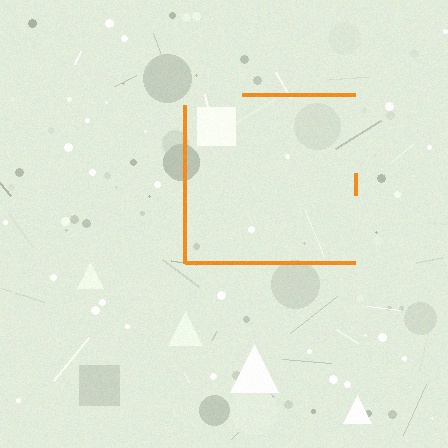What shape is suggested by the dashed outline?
The dashed outline suggests a square.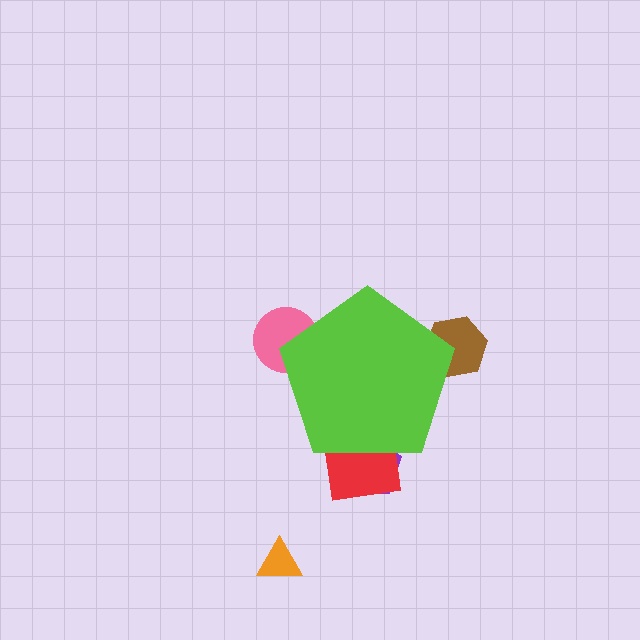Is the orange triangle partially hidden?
No, the orange triangle is fully visible.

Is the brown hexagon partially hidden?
Yes, the brown hexagon is partially hidden behind the lime pentagon.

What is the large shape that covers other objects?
A lime pentagon.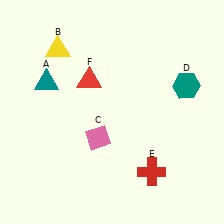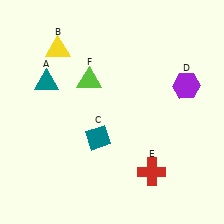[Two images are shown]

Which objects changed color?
C changed from pink to teal. D changed from teal to purple. F changed from red to lime.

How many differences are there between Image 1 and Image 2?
There are 3 differences between the two images.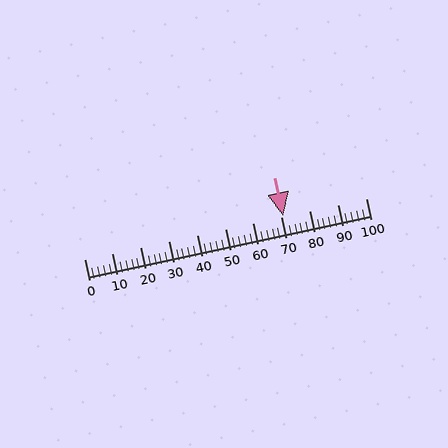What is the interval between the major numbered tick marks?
The major tick marks are spaced 10 units apart.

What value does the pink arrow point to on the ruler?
The pink arrow points to approximately 71.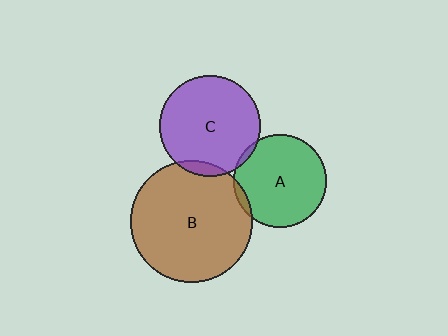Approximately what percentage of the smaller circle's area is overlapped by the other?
Approximately 5%.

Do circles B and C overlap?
Yes.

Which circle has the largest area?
Circle B (brown).